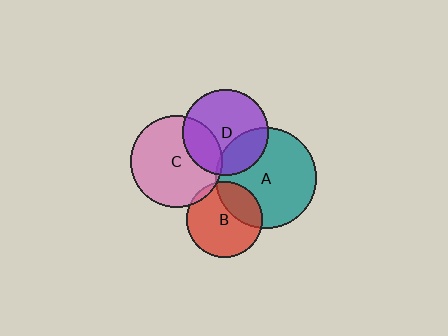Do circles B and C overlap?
Yes.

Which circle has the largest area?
Circle A (teal).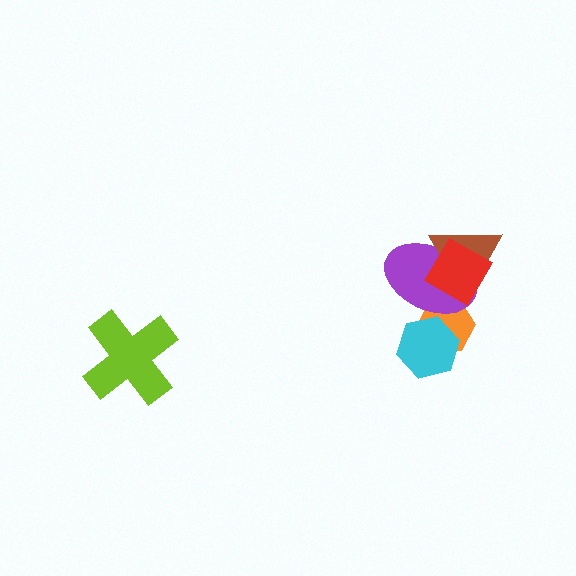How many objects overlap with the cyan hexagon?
2 objects overlap with the cyan hexagon.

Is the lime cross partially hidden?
No, no other shape covers it.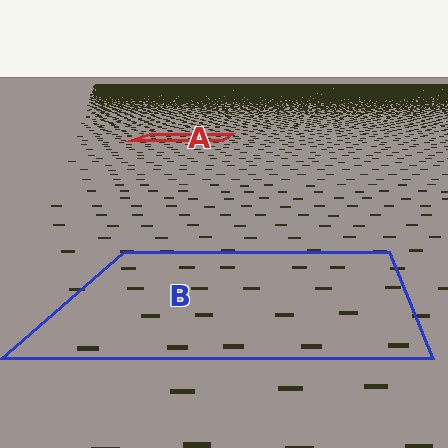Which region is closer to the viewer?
Region B is closer. The texture elements there are larger and more spread out.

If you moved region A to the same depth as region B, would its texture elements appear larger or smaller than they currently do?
They would appear larger. At a closer depth, the same texture elements are projected at a bigger on-screen size.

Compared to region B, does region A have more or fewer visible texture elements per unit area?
Region A has more texture elements per unit area — they are packed more densely because it is farther away.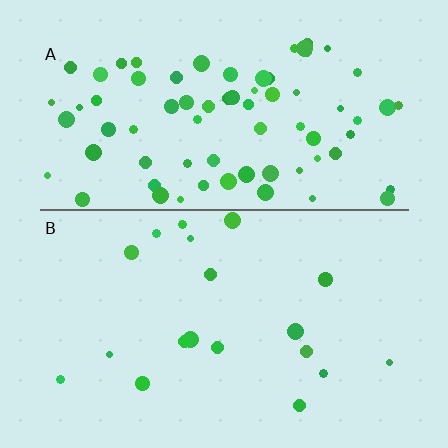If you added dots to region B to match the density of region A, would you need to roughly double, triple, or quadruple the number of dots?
Approximately quadruple.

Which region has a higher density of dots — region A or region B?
A (the top).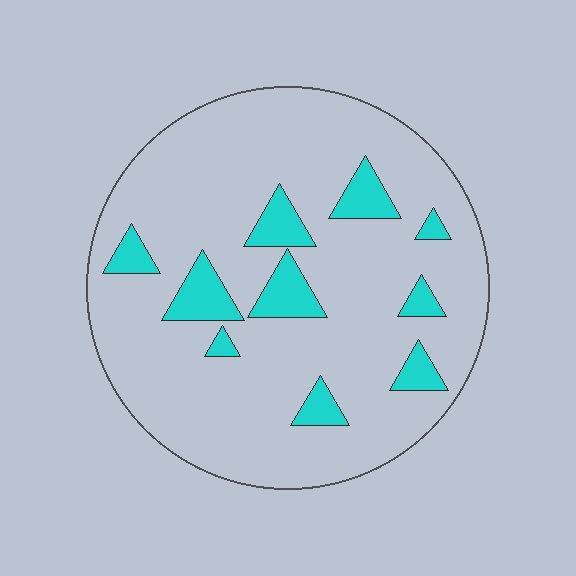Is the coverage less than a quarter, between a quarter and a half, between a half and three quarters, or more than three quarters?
Less than a quarter.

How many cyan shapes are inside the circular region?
10.